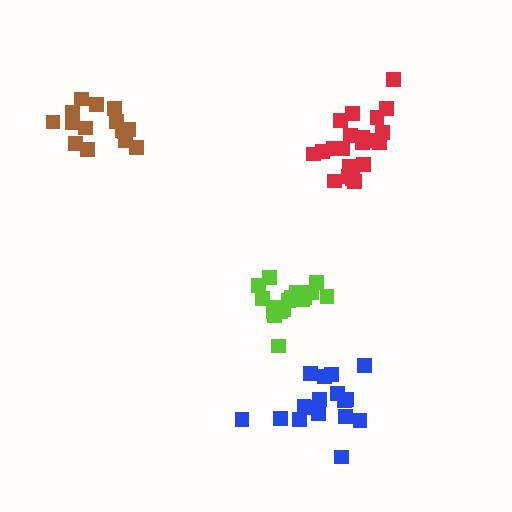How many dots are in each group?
Group 1: 21 dots, Group 2: 17 dots, Group 3: 18 dots, Group 4: 18 dots (74 total).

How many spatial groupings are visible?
There are 4 spatial groupings.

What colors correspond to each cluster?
The clusters are colored: red, blue, lime, brown.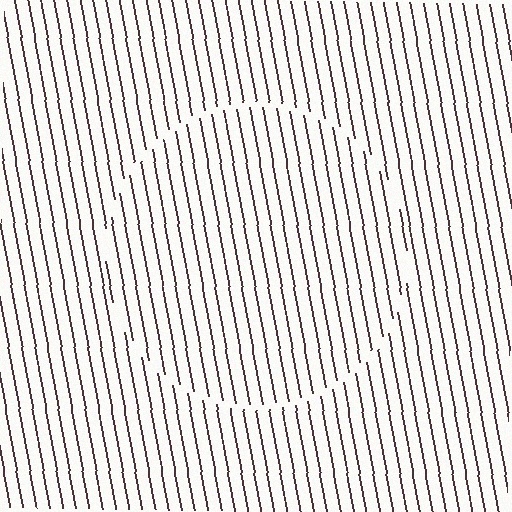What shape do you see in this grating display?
An illusory circle. The interior of the shape contains the same grating, shifted by half a period — the contour is defined by the phase discontinuity where line-ends from the inner and outer gratings abut.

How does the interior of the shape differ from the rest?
The interior of the shape contains the same grating, shifted by half a period — the contour is defined by the phase discontinuity where line-ends from the inner and outer gratings abut.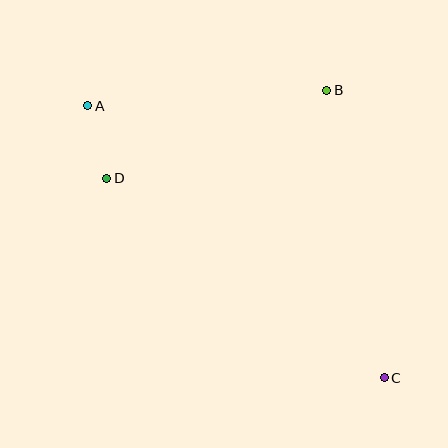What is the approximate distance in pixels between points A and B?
The distance between A and B is approximately 239 pixels.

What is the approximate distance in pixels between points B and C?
The distance between B and C is approximately 294 pixels.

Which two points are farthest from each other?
Points A and C are farthest from each other.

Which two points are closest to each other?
Points A and D are closest to each other.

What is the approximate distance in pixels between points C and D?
The distance between C and D is approximately 342 pixels.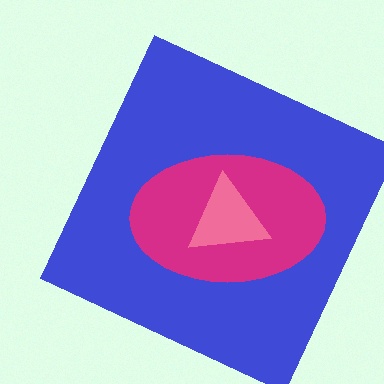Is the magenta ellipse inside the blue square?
Yes.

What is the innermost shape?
The pink triangle.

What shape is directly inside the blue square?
The magenta ellipse.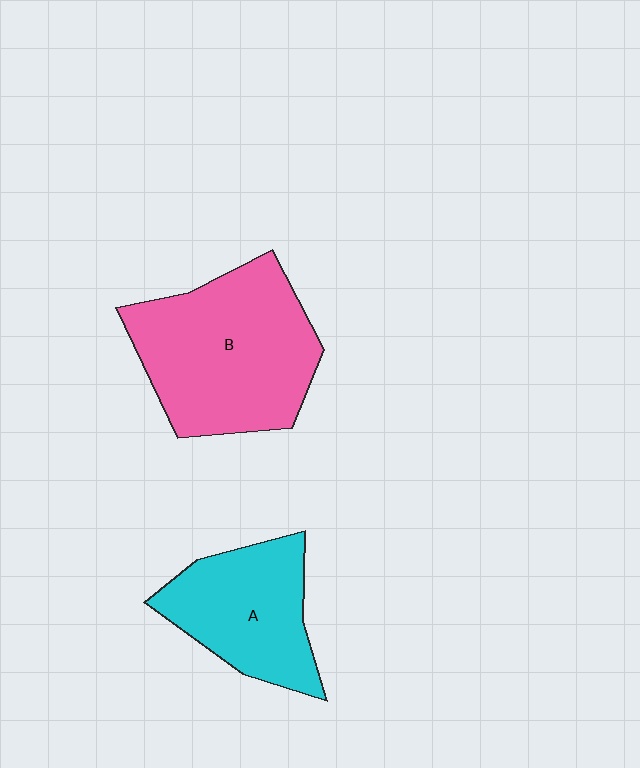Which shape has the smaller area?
Shape A (cyan).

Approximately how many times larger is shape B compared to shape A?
Approximately 1.5 times.